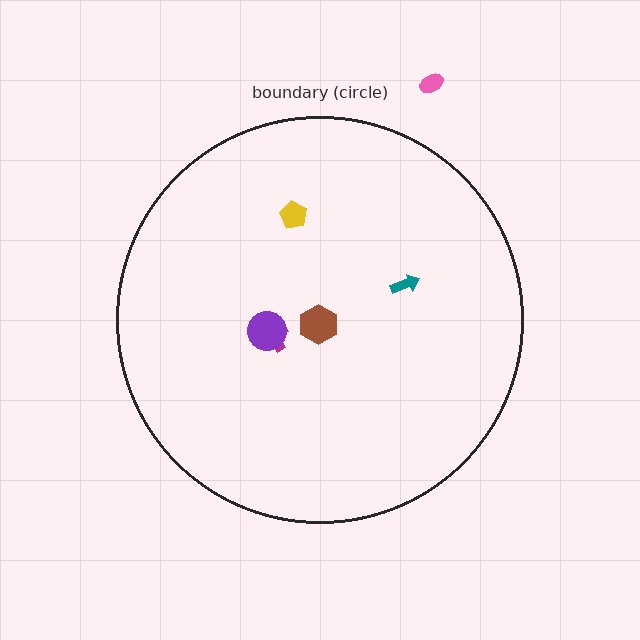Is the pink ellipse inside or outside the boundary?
Outside.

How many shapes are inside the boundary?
5 inside, 1 outside.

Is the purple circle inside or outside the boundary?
Inside.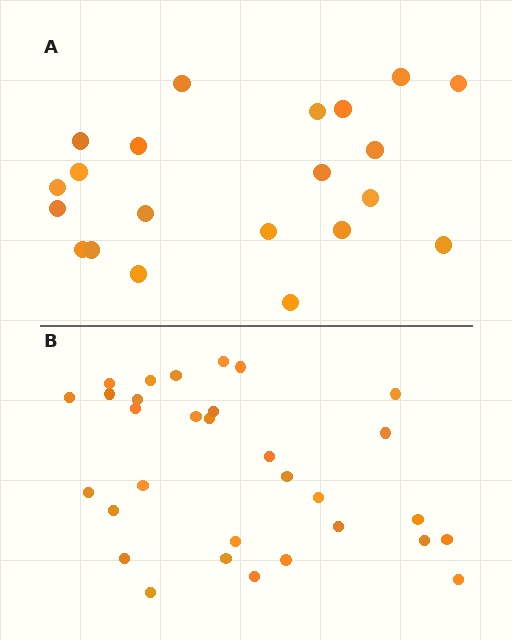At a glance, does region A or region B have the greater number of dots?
Region B (the bottom region) has more dots.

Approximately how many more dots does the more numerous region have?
Region B has roughly 10 or so more dots than region A.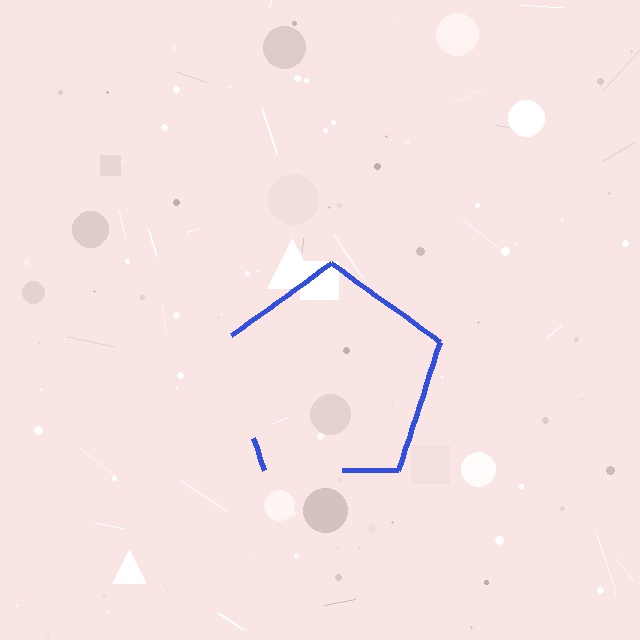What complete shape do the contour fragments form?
The contour fragments form a pentagon.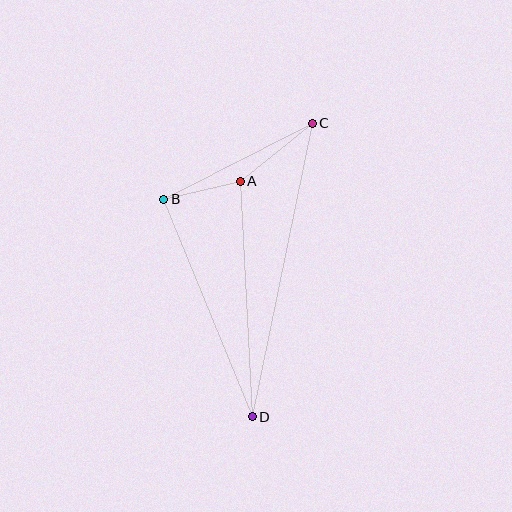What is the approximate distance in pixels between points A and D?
The distance between A and D is approximately 236 pixels.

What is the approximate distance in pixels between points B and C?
The distance between B and C is approximately 167 pixels.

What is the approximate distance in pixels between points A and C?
The distance between A and C is approximately 93 pixels.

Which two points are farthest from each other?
Points C and D are farthest from each other.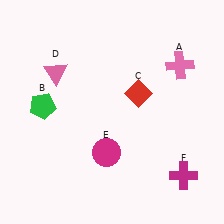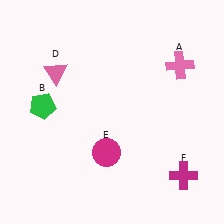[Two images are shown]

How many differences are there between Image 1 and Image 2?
There is 1 difference between the two images.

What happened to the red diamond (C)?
The red diamond (C) was removed in Image 2. It was in the top-right area of Image 1.